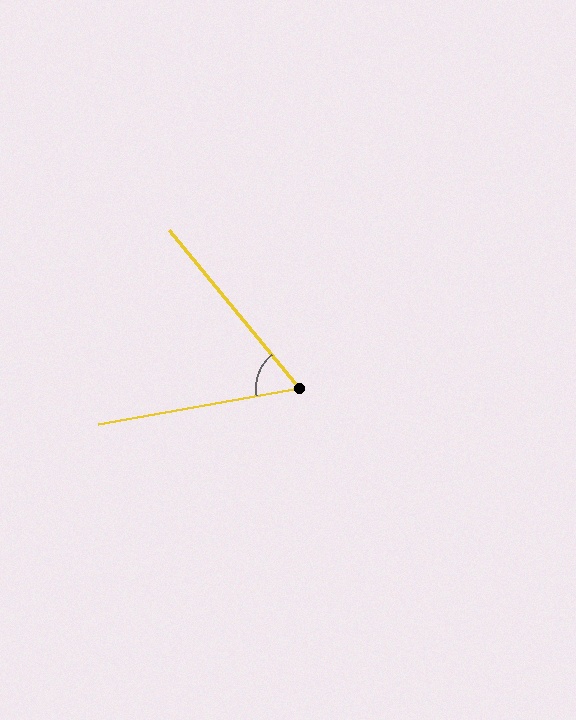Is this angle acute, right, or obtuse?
It is acute.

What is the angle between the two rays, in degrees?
Approximately 61 degrees.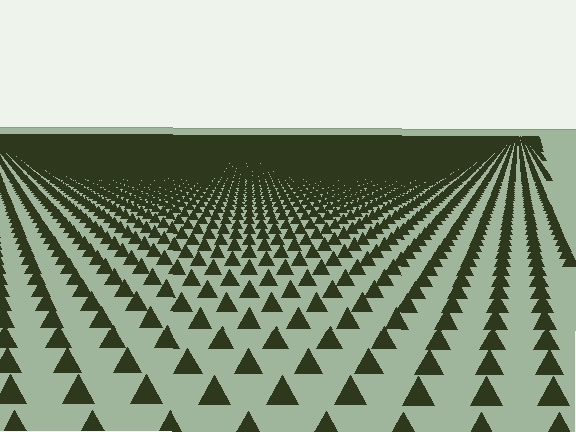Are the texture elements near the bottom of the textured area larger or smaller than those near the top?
Larger. Near the bottom, elements are closer to the viewer and appear at a bigger on-screen size.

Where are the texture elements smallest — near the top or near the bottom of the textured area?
Near the top.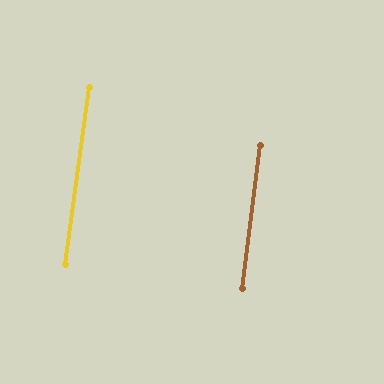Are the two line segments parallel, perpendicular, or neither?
Parallel — their directions differ by only 0.5°.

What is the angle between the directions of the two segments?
Approximately 0 degrees.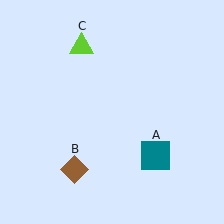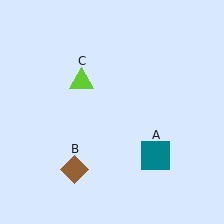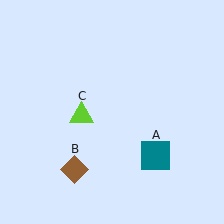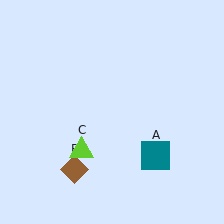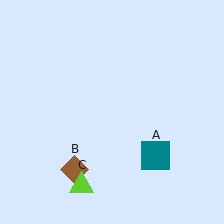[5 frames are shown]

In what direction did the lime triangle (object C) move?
The lime triangle (object C) moved down.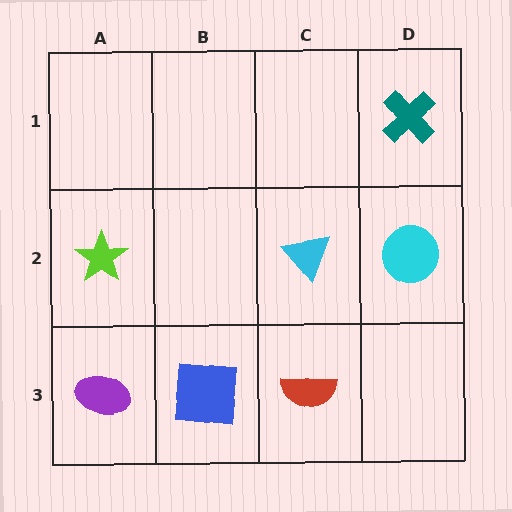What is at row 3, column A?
A purple ellipse.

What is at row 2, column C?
A cyan triangle.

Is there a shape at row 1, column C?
No, that cell is empty.